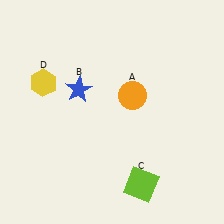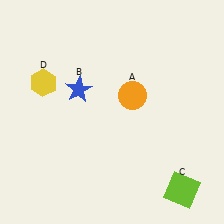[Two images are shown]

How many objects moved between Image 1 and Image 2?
1 object moved between the two images.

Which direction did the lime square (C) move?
The lime square (C) moved right.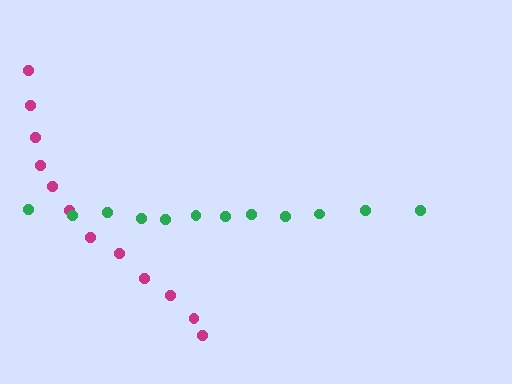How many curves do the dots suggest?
There are 2 distinct paths.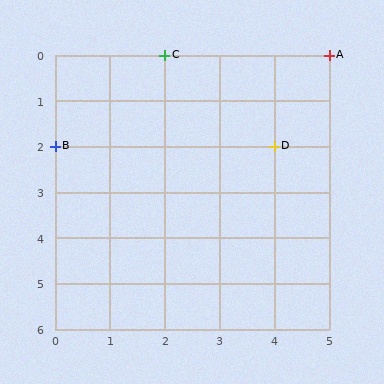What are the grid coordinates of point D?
Point D is at grid coordinates (4, 2).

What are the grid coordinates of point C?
Point C is at grid coordinates (2, 0).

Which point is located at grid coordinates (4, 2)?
Point D is at (4, 2).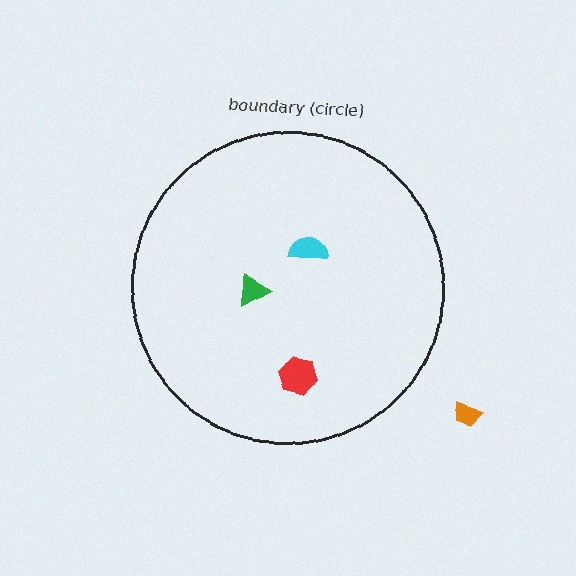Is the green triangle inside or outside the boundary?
Inside.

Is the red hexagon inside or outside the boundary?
Inside.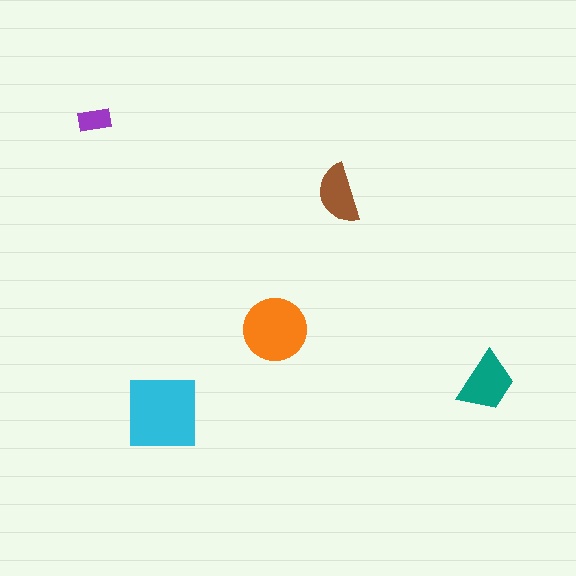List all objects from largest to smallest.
The cyan square, the orange circle, the teal trapezoid, the brown semicircle, the purple rectangle.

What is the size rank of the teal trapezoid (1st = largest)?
3rd.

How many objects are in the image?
There are 5 objects in the image.